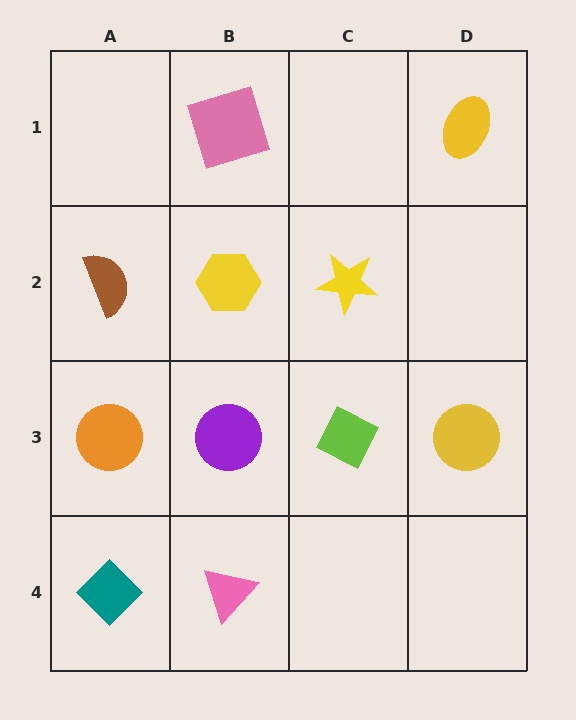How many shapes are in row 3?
4 shapes.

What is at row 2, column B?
A yellow hexagon.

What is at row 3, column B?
A purple circle.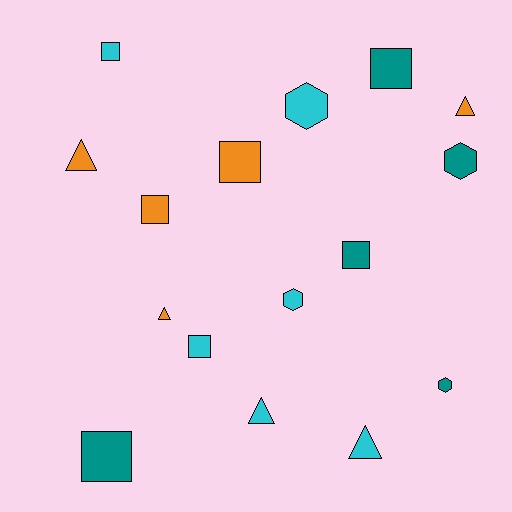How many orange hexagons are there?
There are no orange hexagons.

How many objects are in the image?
There are 16 objects.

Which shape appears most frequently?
Square, with 7 objects.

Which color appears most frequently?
Cyan, with 6 objects.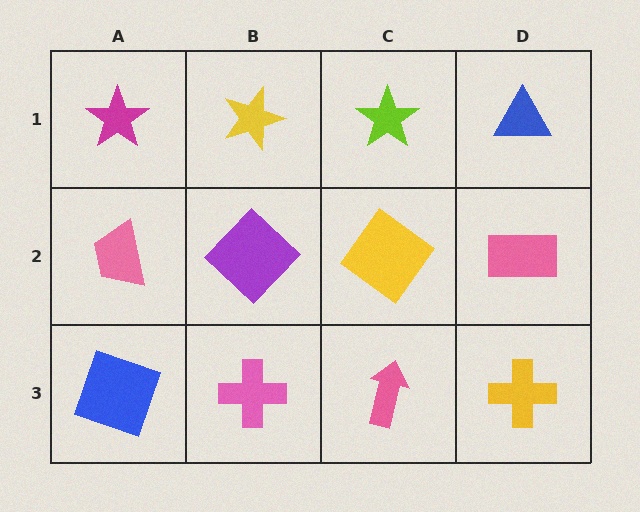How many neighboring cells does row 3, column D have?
2.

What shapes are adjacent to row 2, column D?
A blue triangle (row 1, column D), a yellow cross (row 3, column D), a yellow diamond (row 2, column C).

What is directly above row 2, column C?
A lime star.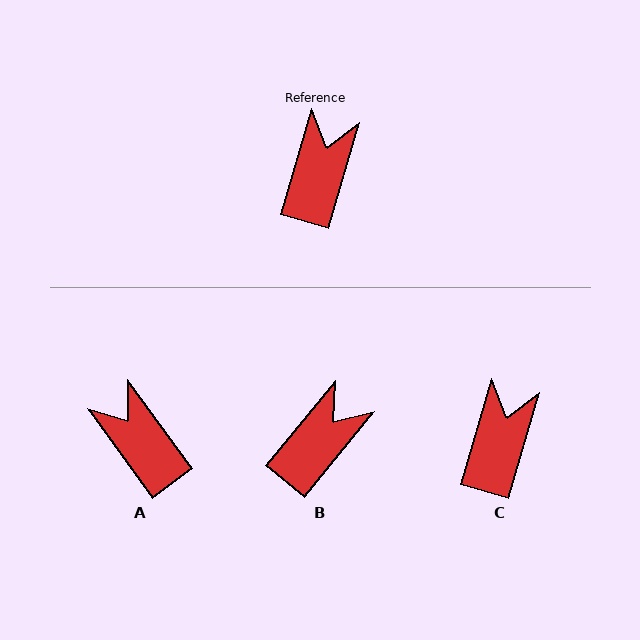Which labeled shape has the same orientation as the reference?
C.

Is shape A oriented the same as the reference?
No, it is off by about 52 degrees.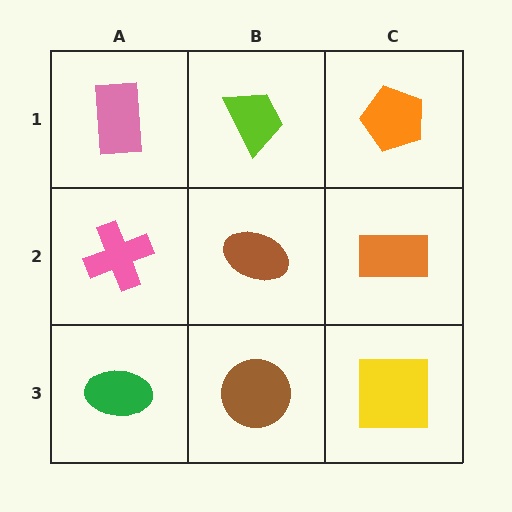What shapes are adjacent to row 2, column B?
A lime trapezoid (row 1, column B), a brown circle (row 3, column B), a pink cross (row 2, column A), an orange rectangle (row 2, column C).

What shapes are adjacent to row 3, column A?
A pink cross (row 2, column A), a brown circle (row 3, column B).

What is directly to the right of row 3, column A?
A brown circle.